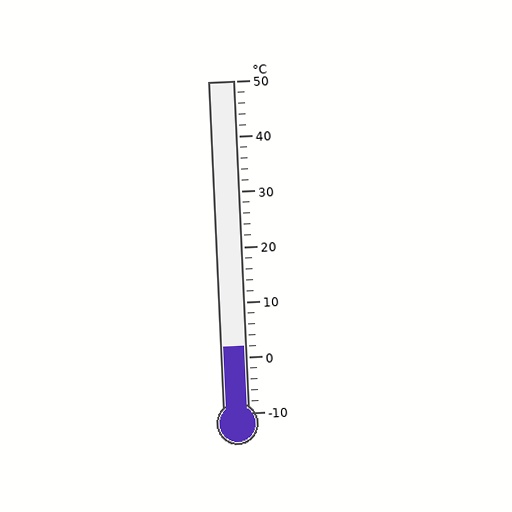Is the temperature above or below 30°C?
The temperature is below 30°C.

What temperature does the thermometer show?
The thermometer shows approximately 2°C.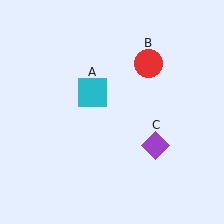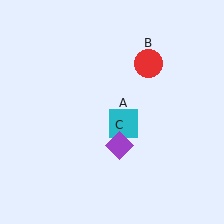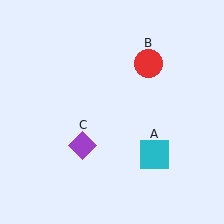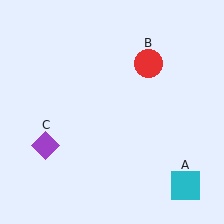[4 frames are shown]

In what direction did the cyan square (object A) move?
The cyan square (object A) moved down and to the right.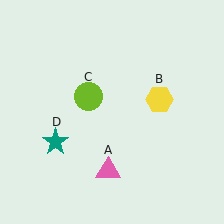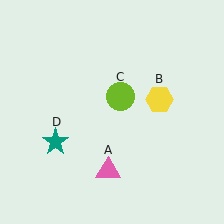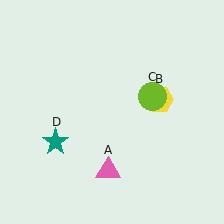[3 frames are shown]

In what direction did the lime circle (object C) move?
The lime circle (object C) moved right.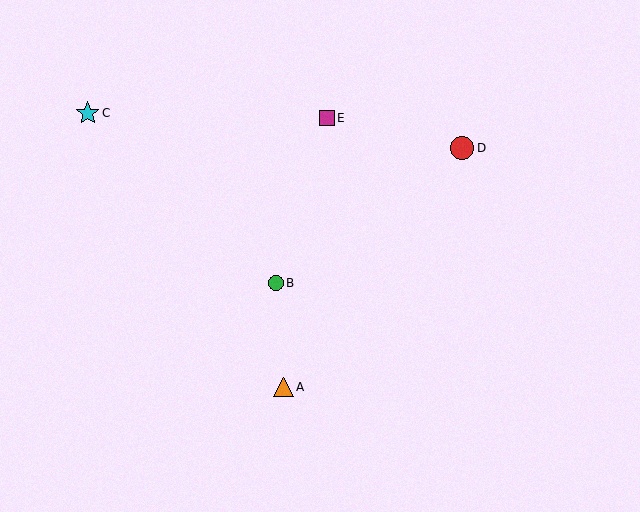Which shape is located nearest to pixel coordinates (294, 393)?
The orange triangle (labeled A) at (284, 387) is nearest to that location.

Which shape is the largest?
The red circle (labeled D) is the largest.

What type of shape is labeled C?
Shape C is a cyan star.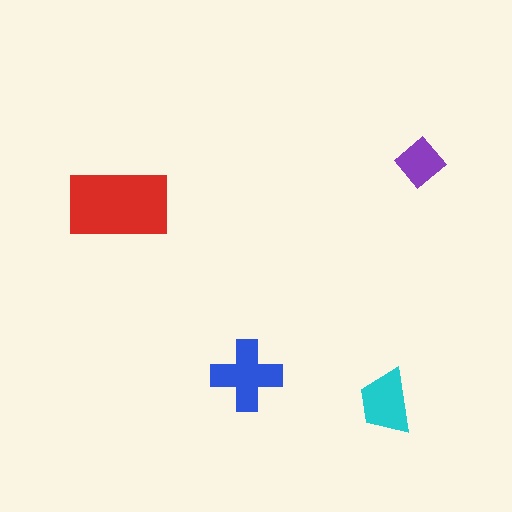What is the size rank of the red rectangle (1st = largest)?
1st.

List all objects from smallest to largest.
The purple diamond, the cyan trapezoid, the blue cross, the red rectangle.